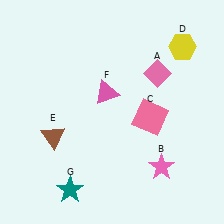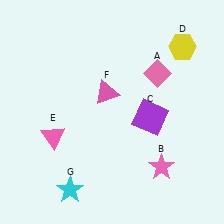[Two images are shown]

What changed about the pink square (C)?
In Image 1, C is pink. In Image 2, it changed to purple.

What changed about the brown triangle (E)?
In Image 1, E is brown. In Image 2, it changed to pink.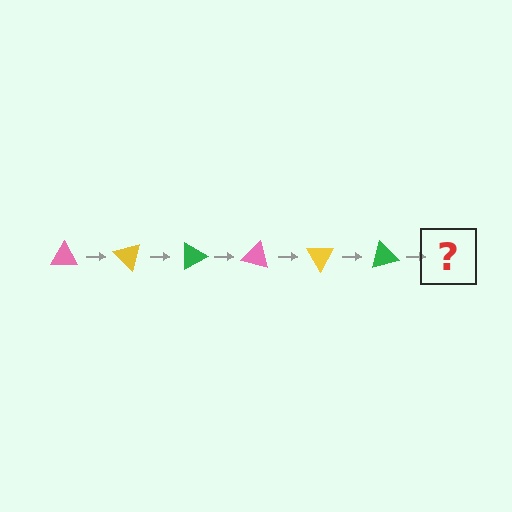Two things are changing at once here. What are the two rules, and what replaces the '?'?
The two rules are that it rotates 45 degrees each step and the color cycles through pink, yellow, and green. The '?' should be a pink triangle, rotated 270 degrees from the start.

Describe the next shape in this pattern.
It should be a pink triangle, rotated 270 degrees from the start.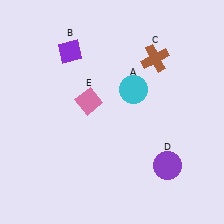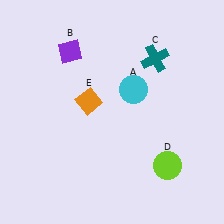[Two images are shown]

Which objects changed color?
C changed from brown to teal. D changed from purple to lime. E changed from pink to orange.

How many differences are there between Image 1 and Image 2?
There are 3 differences between the two images.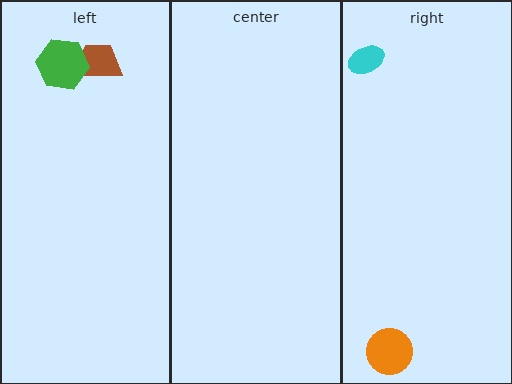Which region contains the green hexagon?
The left region.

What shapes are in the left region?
The brown trapezoid, the green hexagon.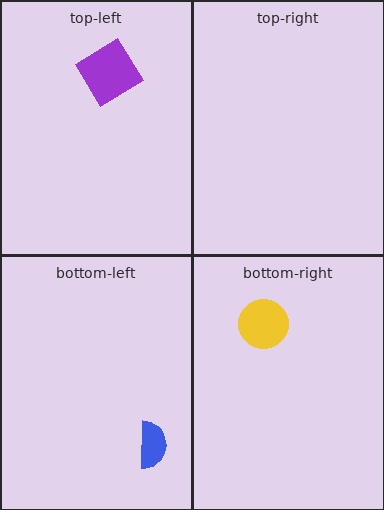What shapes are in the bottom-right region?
The yellow circle.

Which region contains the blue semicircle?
The bottom-left region.